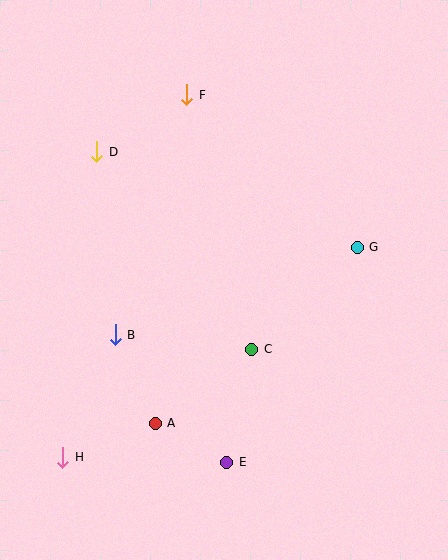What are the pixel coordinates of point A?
Point A is at (155, 423).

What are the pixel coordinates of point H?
Point H is at (63, 457).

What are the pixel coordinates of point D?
Point D is at (97, 152).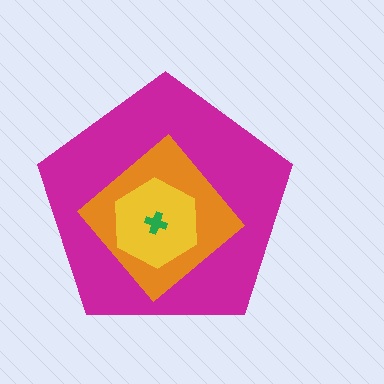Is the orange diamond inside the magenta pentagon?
Yes.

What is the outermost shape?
The magenta pentagon.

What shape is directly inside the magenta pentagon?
The orange diamond.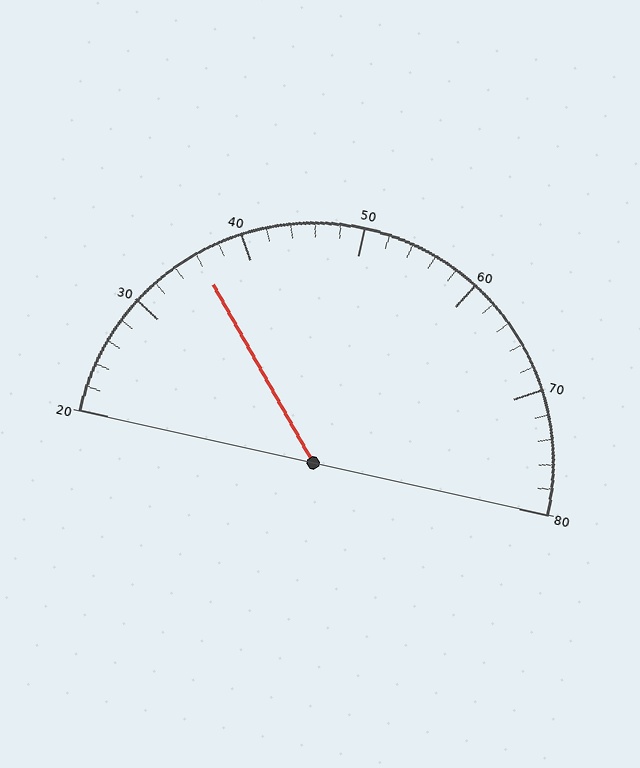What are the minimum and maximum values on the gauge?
The gauge ranges from 20 to 80.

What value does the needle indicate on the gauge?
The needle indicates approximately 36.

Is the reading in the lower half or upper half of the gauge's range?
The reading is in the lower half of the range (20 to 80).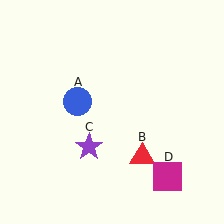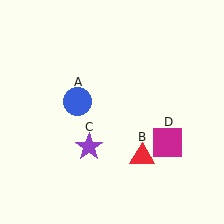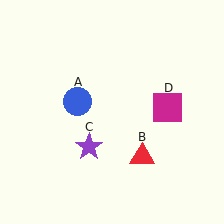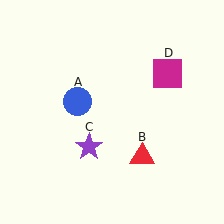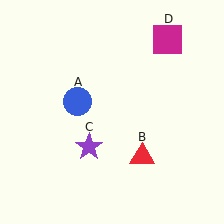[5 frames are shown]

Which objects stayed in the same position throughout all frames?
Blue circle (object A) and red triangle (object B) and purple star (object C) remained stationary.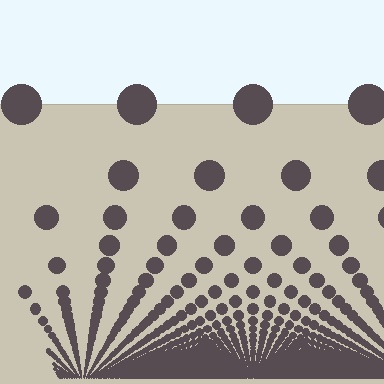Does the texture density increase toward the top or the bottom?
Density increases toward the bottom.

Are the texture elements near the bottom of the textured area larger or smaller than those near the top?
Smaller. The gradient is inverted — elements near the bottom are smaller and denser.